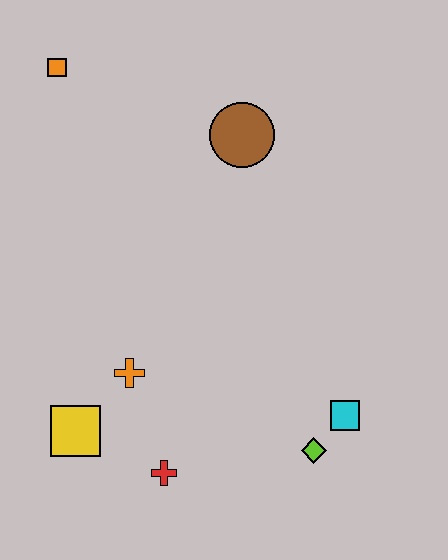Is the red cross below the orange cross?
Yes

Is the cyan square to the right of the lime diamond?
Yes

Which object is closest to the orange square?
The brown circle is closest to the orange square.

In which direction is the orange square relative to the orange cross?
The orange square is above the orange cross.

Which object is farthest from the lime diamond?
The orange square is farthest from the lime diamond.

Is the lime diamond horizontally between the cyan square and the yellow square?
Yes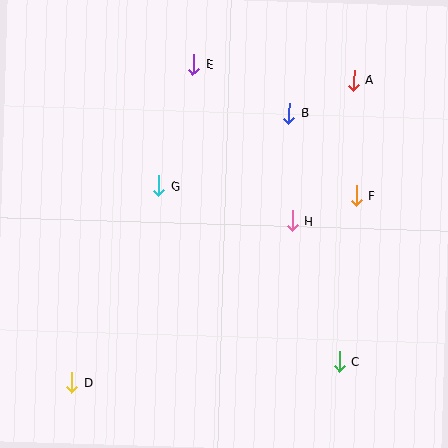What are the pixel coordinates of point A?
Point A is at (354, 80).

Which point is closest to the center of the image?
Point H at (292, 221) is closest to the center.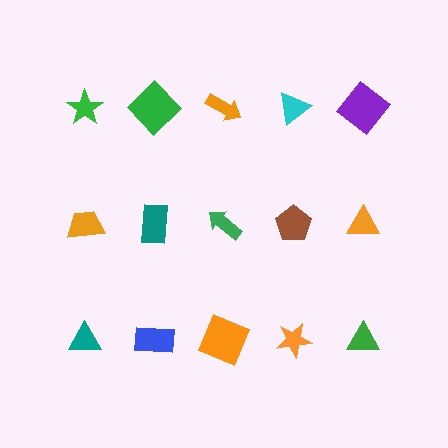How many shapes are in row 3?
5 shapes.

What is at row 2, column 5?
An orange triangle.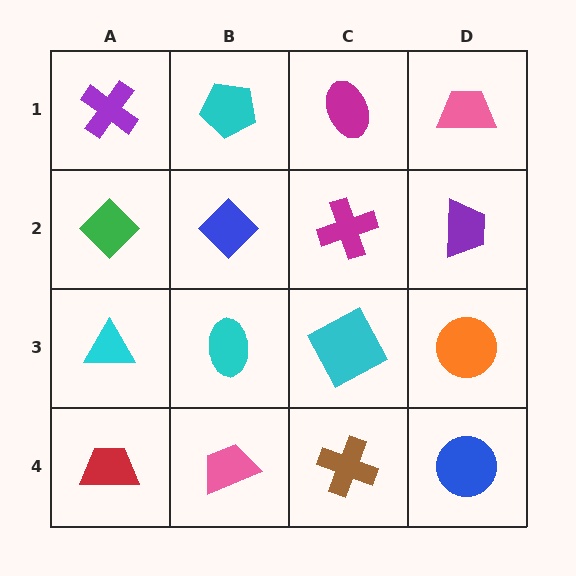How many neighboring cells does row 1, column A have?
2.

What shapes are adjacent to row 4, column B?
A cyan ellipse (row 3, column B), a red trapezoid (row 4, column A), a brown cross (row 4, column C).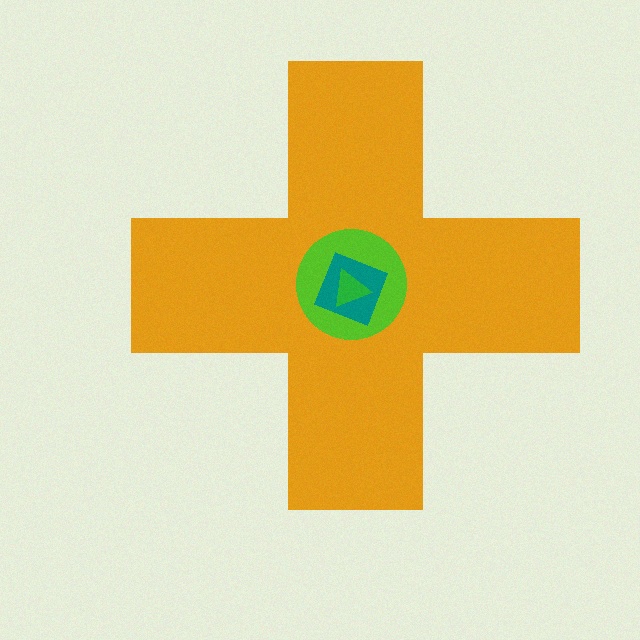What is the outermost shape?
The orange cross.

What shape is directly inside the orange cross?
The lime circle.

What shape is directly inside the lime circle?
The teal diamond.